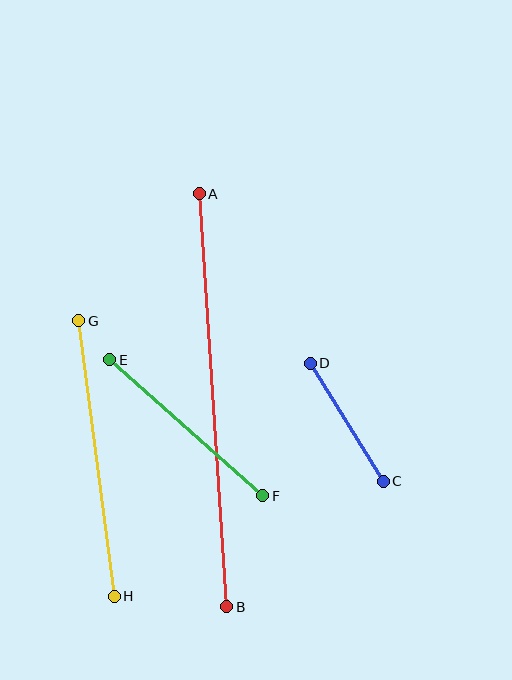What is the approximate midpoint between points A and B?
The midpoint is at approximately (213, 400) pixels.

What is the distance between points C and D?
The distance is approximately 139 pixels.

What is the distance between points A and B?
The distance is approximately 414 pixels.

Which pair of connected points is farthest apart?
Points A and B are farthest apart.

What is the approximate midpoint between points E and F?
The midpoint is at approximately (186, 428) pixels.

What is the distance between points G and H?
The distance is approximately 278 pixels.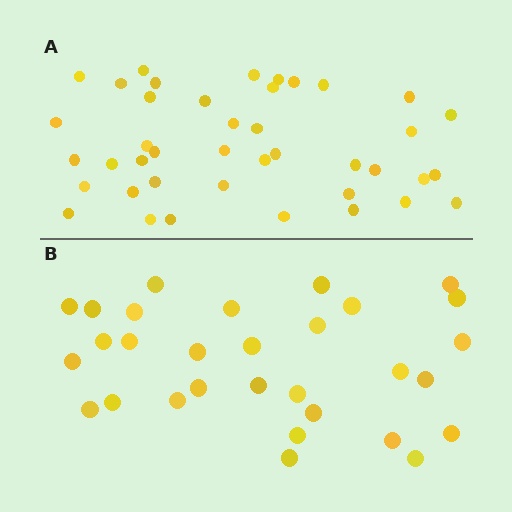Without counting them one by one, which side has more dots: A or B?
Region A (the top region) has more dots.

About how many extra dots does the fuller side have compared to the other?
Region A has roughly 12 or so more dots than region B.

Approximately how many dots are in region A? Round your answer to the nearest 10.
About 40 dots. (The exact count is 41, which rounds to 40.)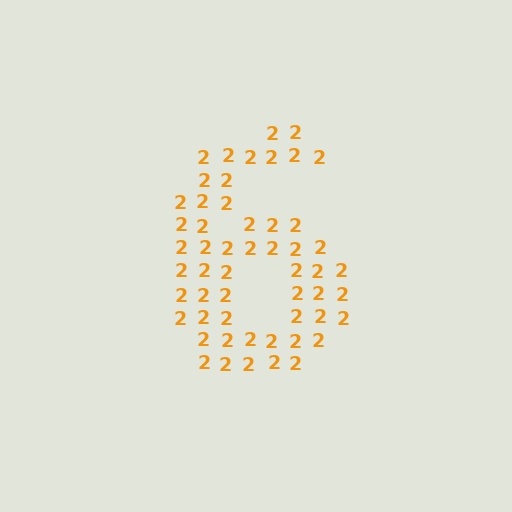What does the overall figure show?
The overall figure shows the digit 6.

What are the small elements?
The small elements are digit 2's.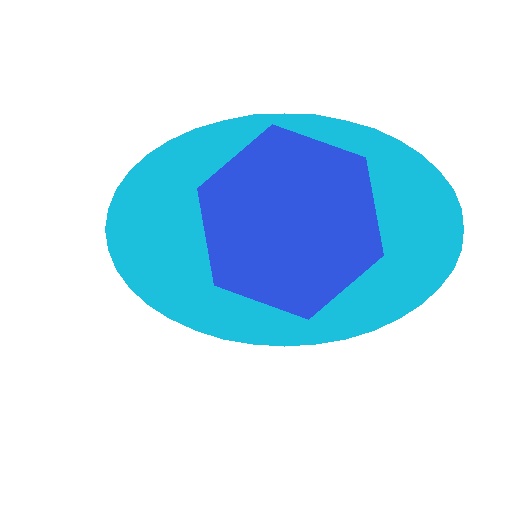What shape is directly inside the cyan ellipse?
The blue hexagon.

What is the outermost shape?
The cyan ellipse.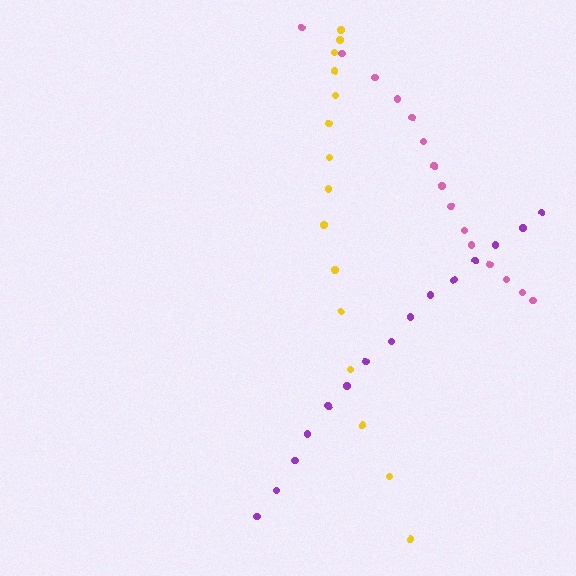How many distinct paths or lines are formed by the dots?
There are 3 distinct paths.